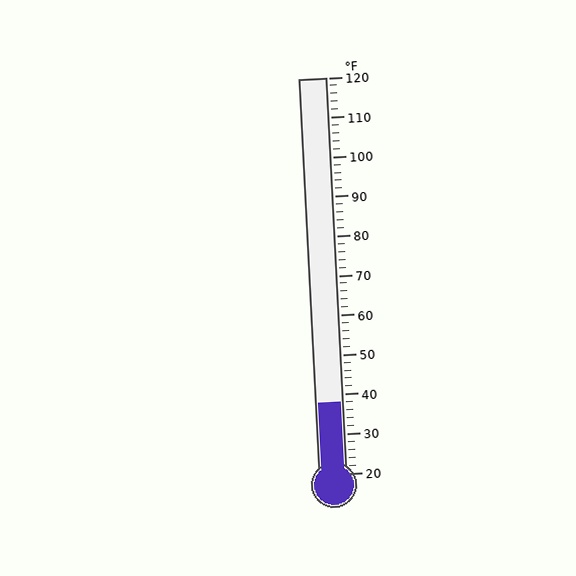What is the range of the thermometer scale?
The thermometer scale ranges from 20°F to 120°F.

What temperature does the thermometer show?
The thermometer shows approximately 38°F.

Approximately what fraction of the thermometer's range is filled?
The thermometer is filled to approximately 20% of its range.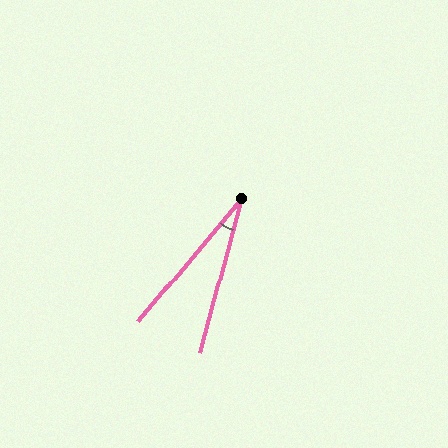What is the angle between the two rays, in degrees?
Approximately 25 degrees.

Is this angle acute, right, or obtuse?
It is acute.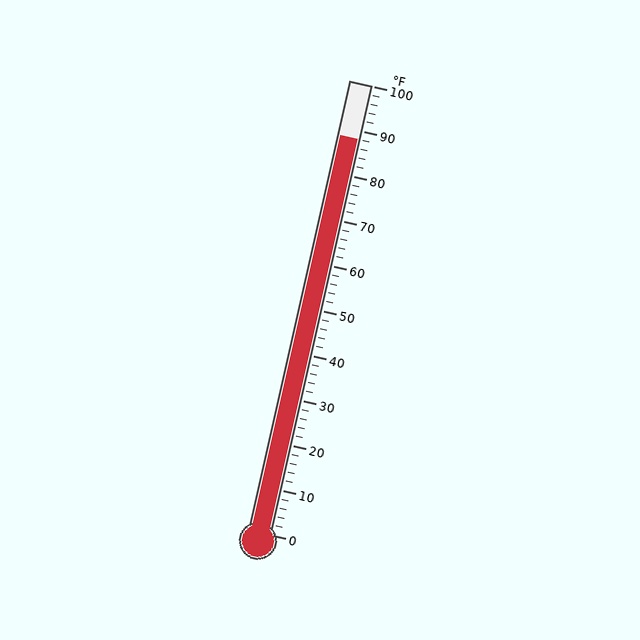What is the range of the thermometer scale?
The thermometer scale ranges from 0°F to 100°F.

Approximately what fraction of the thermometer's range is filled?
The thermometer is filled to approximately 90% of its range.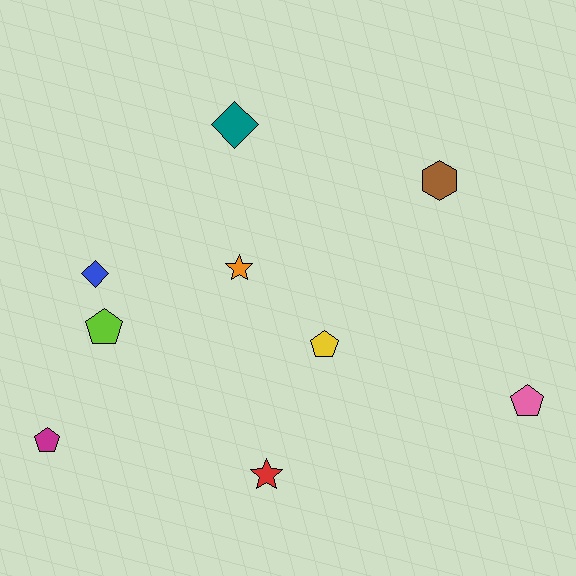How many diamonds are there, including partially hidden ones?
There are 2 diamonds.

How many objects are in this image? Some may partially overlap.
There are 9 objects.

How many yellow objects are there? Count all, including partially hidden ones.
There is 1 yellow object.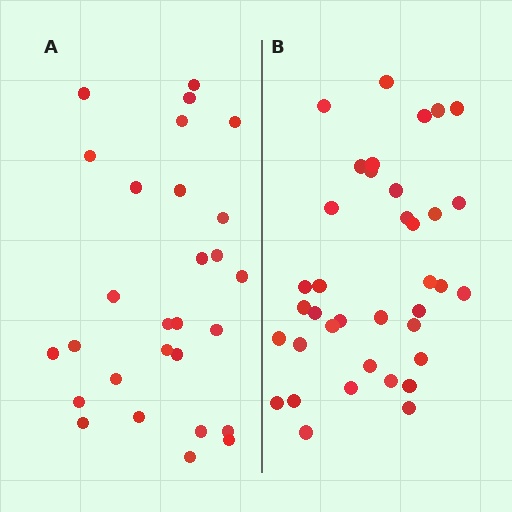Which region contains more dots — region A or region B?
Region B (the right region) has more dots.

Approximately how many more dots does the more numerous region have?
Region B has roughly 8 or so more dots than region A.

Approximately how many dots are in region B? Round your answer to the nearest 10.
About 40 dots. (The exact count is 37, which rounds to 40.)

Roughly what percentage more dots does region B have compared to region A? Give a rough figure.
About 30% more.